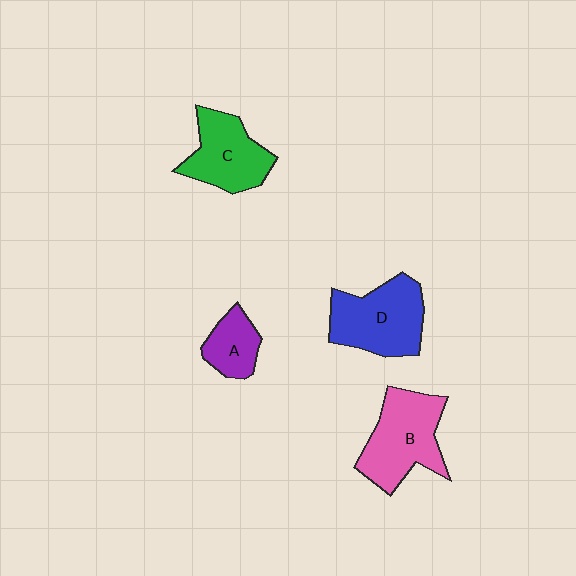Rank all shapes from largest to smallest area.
From largest to smallest: B (pink), D (blue), C (green), A (purple).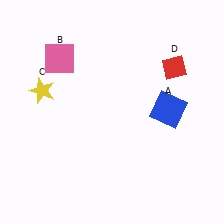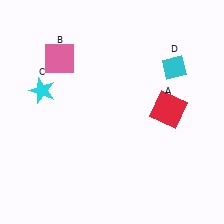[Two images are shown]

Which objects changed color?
A changed from blue to red. C changed from yellow to cyan. D changed from red to cyan.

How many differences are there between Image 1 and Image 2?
There are 3 differences between the two images.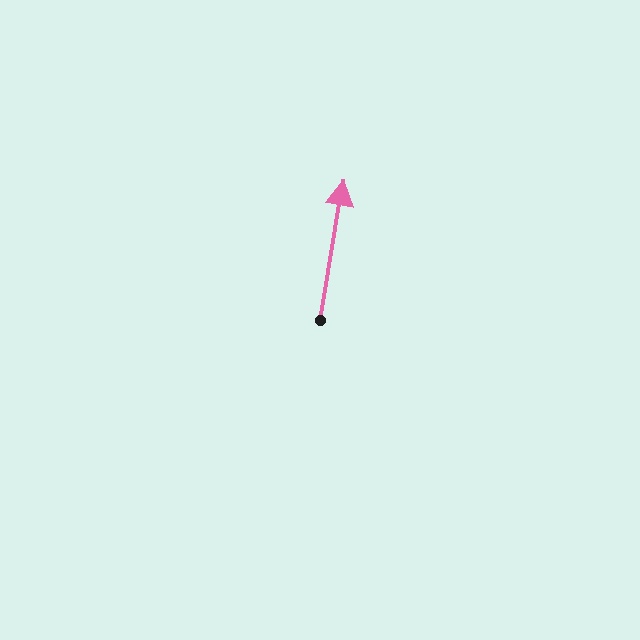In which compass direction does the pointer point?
North.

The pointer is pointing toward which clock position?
Roughly 12 o'clock.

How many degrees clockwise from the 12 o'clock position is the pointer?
Approximately 9 degrees.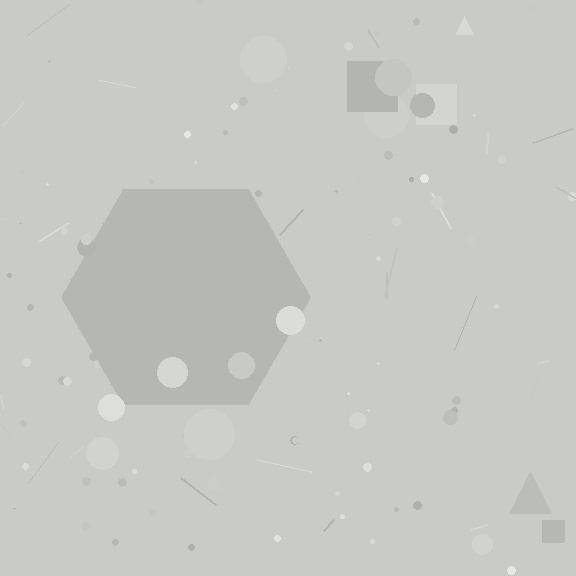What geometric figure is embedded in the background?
A hexagon is embedded in the background.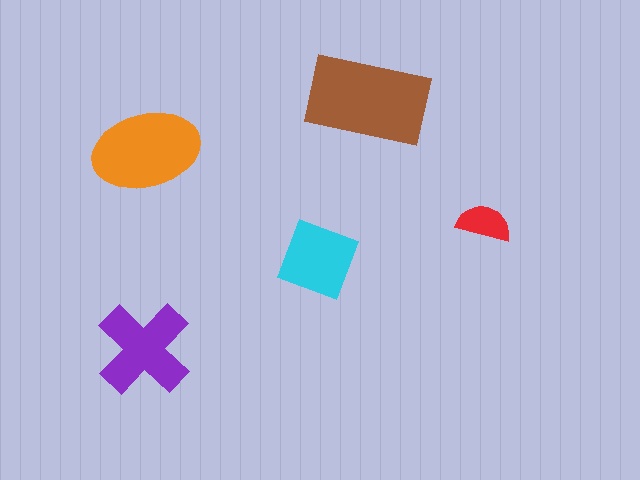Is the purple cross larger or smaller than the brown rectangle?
Smaller.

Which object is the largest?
The brown rectangle.